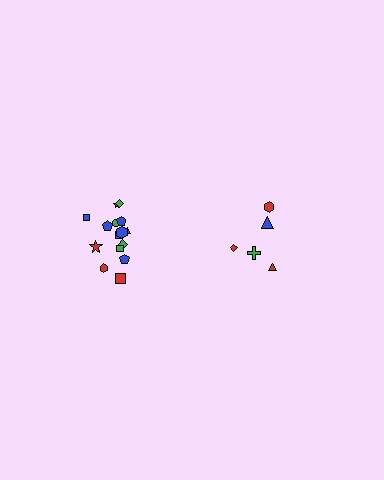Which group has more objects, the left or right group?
The left group.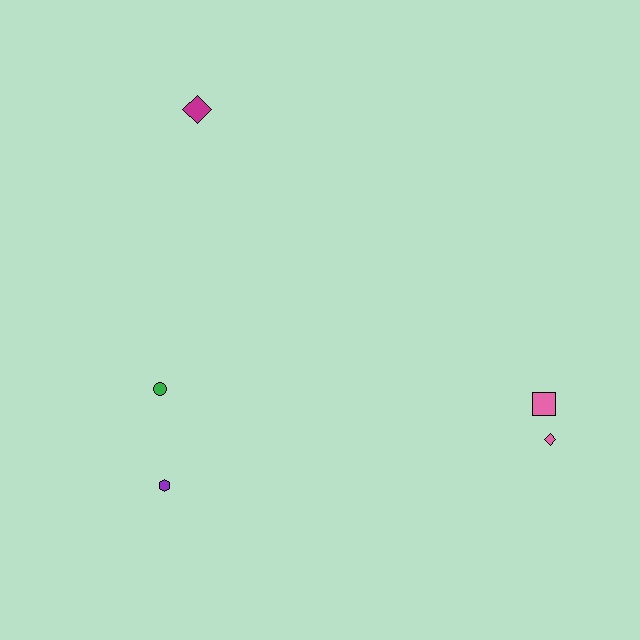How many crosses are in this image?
There are no crosses.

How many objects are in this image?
There are 5 objects.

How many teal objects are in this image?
There are no teal objects.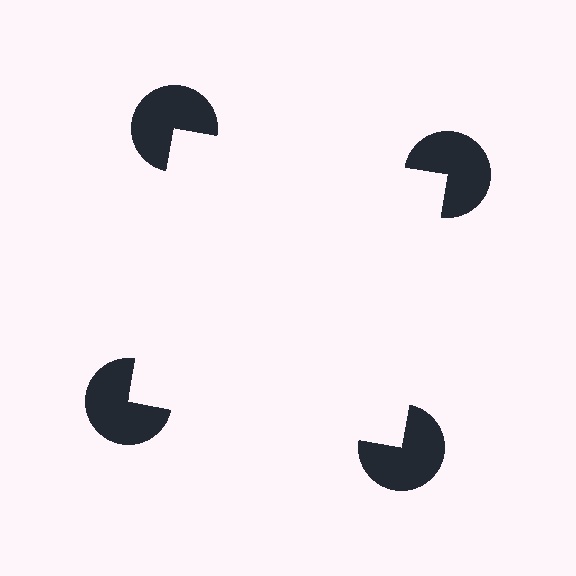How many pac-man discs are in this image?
There are 4 — one at each vertex of the illusory square.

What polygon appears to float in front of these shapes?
An illusory square — its edges are inferred from the aligned wedge cuts in the pac-man discs, not physically drawn.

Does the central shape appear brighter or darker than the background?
It typically appears slightly brighter than the background, even though no actual brightness change is drawn.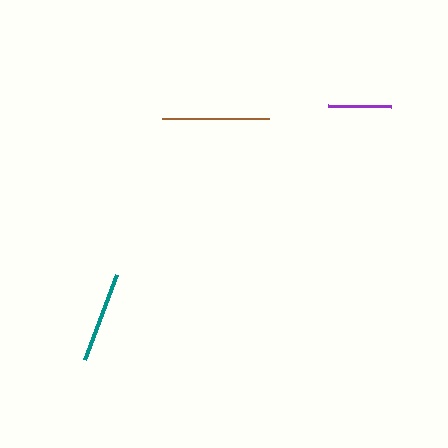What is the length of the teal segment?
The teal segment is approximately 90 pixels long.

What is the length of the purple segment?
The purple segment is approximately 63 pixels long.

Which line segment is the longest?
The brown line is the longest at approximately 106 pixels.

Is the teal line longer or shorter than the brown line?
The brown line is longer than the teal line.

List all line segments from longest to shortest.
From longest to shortest: brown, teal, purple.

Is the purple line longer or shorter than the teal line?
The teal line is longer than the purple line.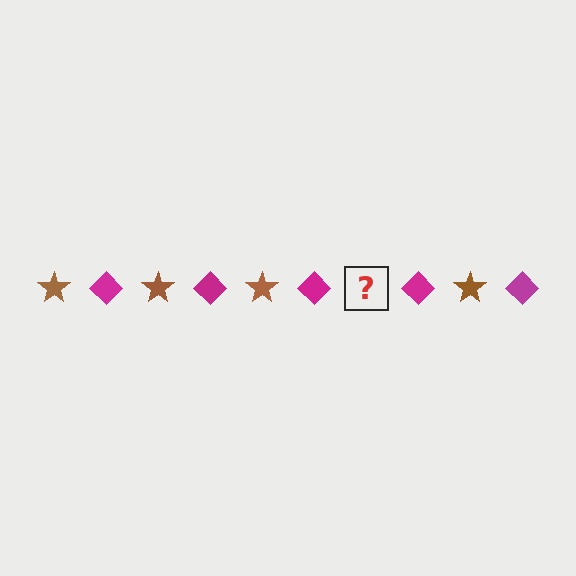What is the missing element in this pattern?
The missing element is a brown star.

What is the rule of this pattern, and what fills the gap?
The rule is that the pattern alternates between brown star and magenta diamond. The gap should be filled with a brown star.